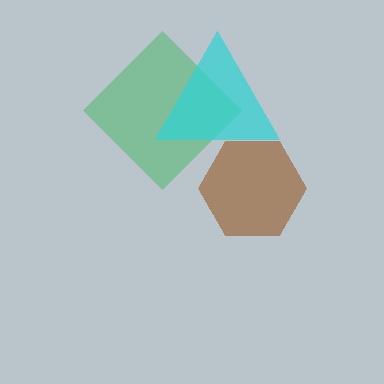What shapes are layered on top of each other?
The layered shapes are: a green diamond, a brown hexagon, a cyan triangle.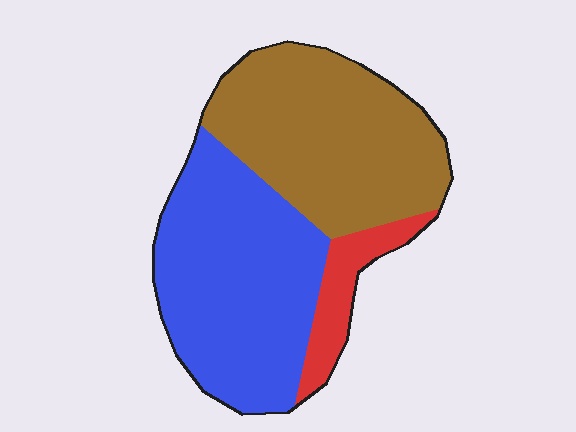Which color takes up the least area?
Red, at roughly 10%.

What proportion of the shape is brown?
Brown takes up about two fifths (2/5) of the shape.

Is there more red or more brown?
Brown.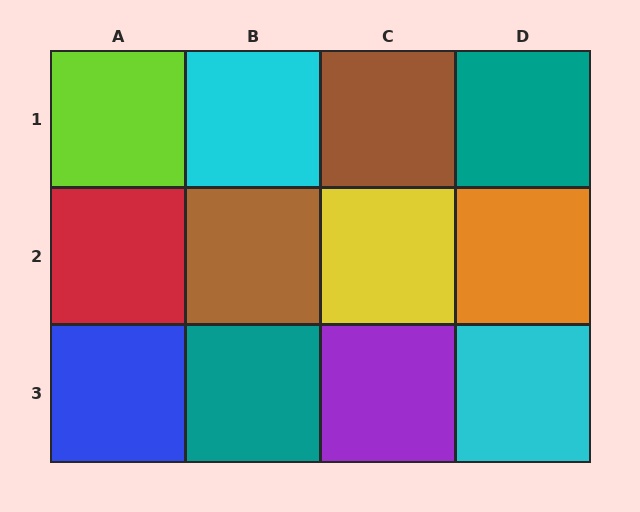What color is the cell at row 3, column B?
Teal.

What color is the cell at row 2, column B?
Brown.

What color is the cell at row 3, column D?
Cyan.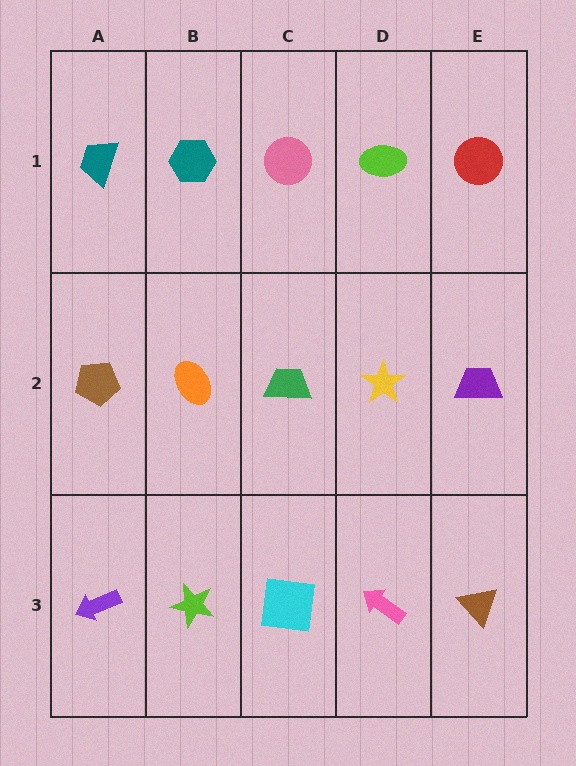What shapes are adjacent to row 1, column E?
A purple trapezoid (row 2, column E), a lime ellipse (row 1, column D).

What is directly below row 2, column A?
A purple arrow.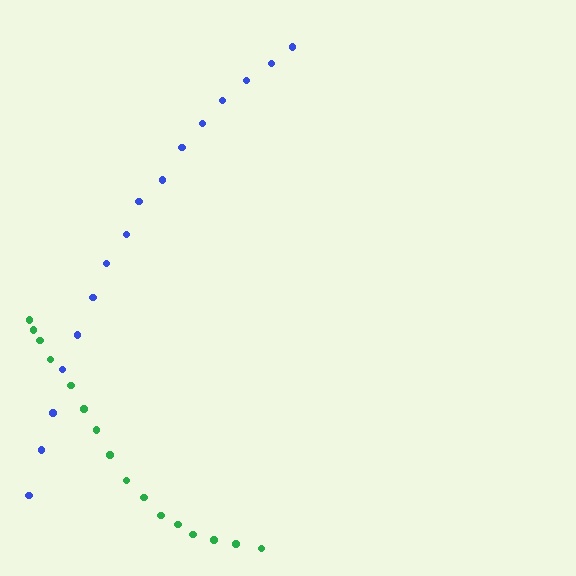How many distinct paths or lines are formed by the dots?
There are 2 distinct paths.